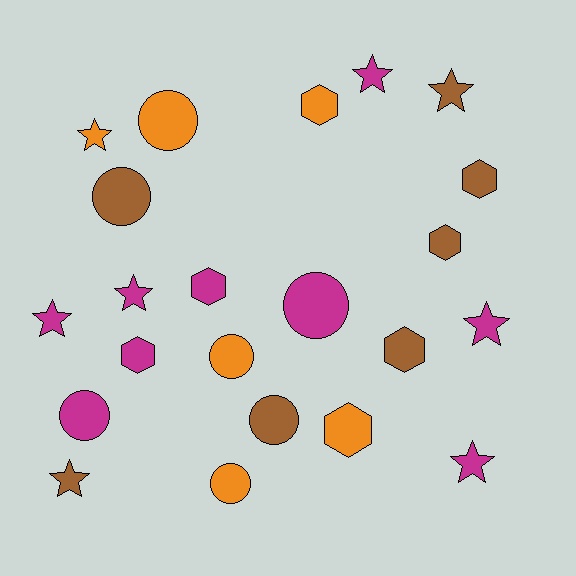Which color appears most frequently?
Magenta, with 9 objects.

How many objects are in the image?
There are 22 objects.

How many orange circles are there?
There are 3 orange circles.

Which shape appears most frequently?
Star, with 8 objects.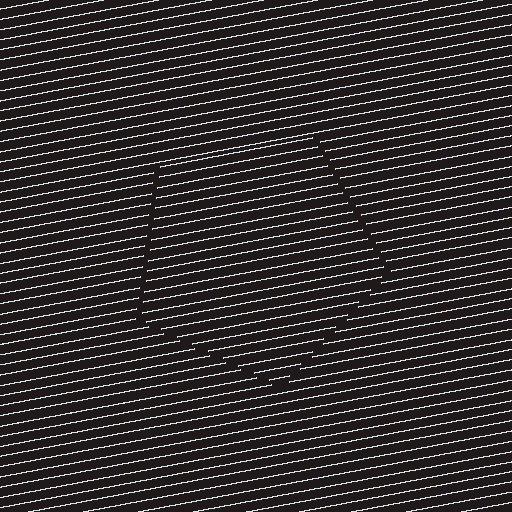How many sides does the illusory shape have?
5 sides — the line-ends trace a pentagon.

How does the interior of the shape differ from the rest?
The interior of the shape contains the same grating, shifted by half a period — the contour is defined by the phase discontinuity where line-ends from the inner and outer gratings abut.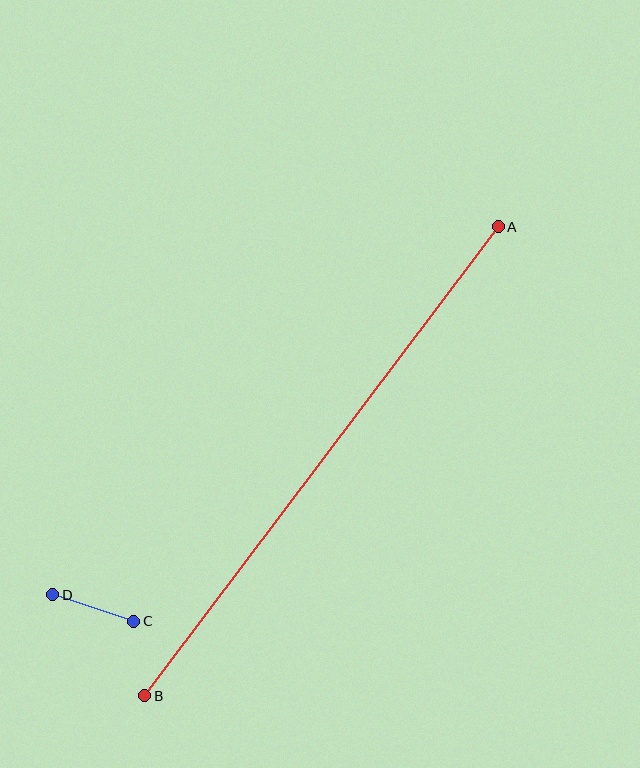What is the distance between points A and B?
The distance is approximately 587 pixels.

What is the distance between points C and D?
The distance is approximately 85 pixels.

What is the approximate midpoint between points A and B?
The midpoint is at approximately (321, 461) pixels.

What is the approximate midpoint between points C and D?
The midpoint is at approximately (93, 608) pixels.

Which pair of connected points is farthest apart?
Points A and B are farthest apart.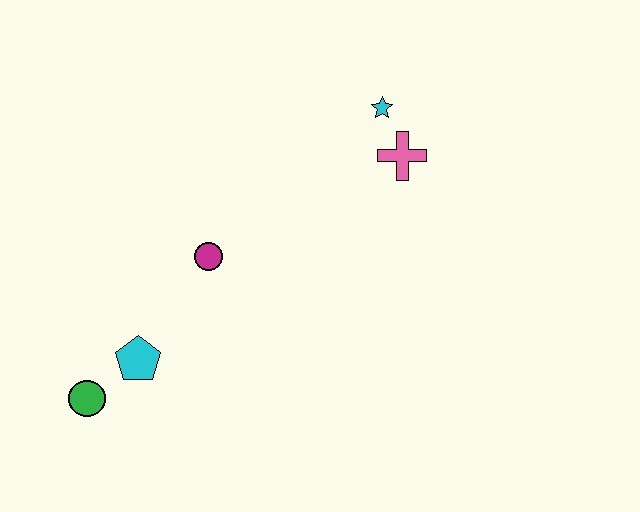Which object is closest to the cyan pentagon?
The green circle is closest to the cyan pentagon.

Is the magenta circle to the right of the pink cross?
No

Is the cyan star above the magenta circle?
Yes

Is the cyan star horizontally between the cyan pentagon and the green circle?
No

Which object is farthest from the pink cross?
The green circle is farthest from the pink cross.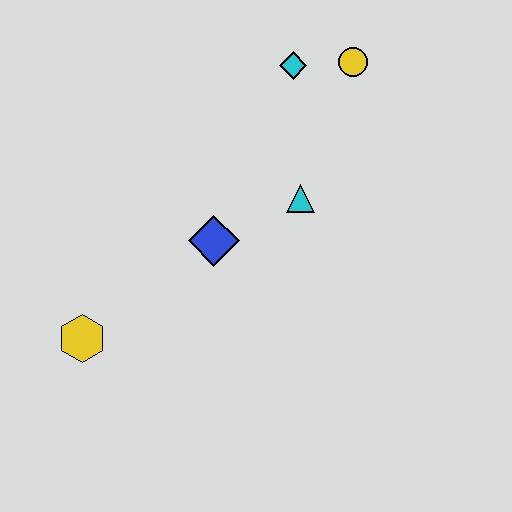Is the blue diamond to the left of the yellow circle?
Yes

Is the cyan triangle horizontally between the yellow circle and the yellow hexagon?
Yes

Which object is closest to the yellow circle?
The cyan diamond is closest to the yellow circle.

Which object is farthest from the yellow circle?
The yellow hexagon is farthest from the yellow circle.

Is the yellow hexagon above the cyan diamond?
No